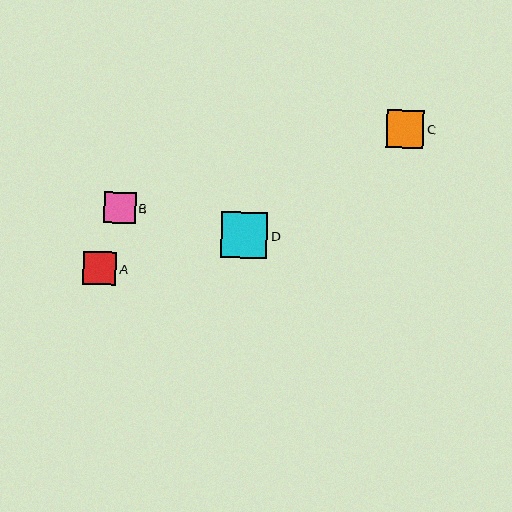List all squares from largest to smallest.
From largest to smallest: D, C, A, B.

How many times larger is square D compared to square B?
Square D is approximately 1.5 times the size of square B.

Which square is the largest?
Square D is the largest with a size of approximately 47 pixels.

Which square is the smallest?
Square B is the smallest with a size of approximately 31 pixels.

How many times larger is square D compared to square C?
Square D is approximately 1.2 times the size of square C.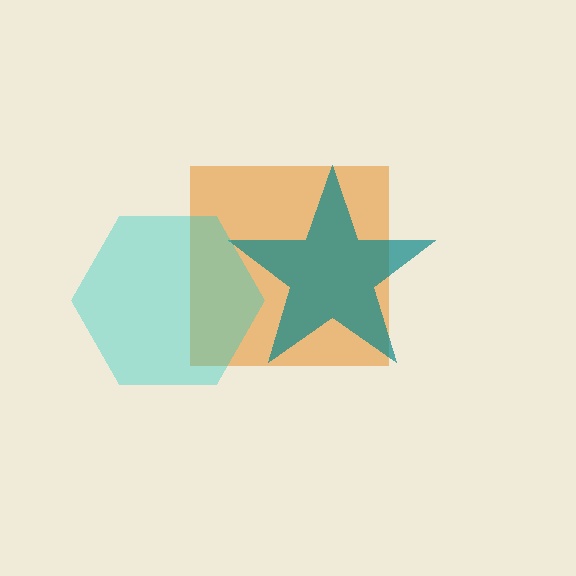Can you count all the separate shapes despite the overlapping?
Yes, there are 3 separate shapes.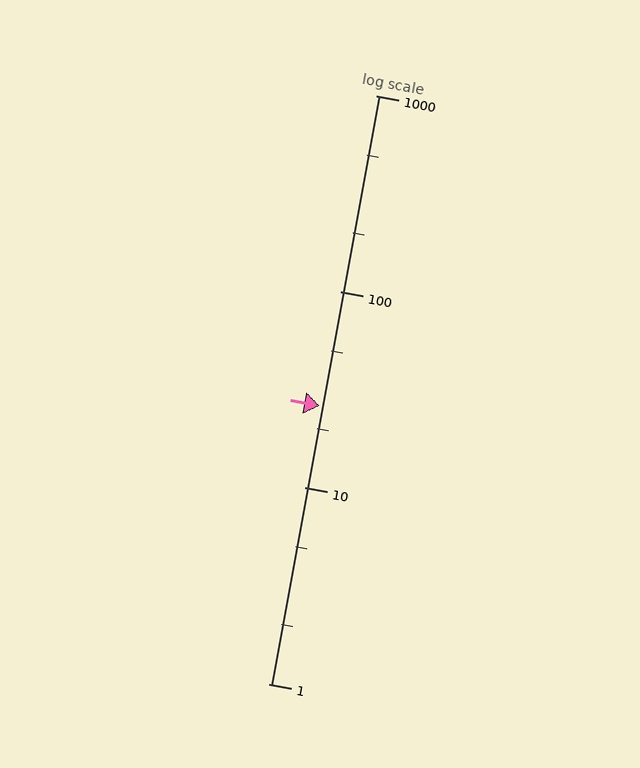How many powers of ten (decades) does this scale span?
The scale spans 3 decades, from 1 to 1000.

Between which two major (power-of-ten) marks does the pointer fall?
The pointer is between 10 and 100.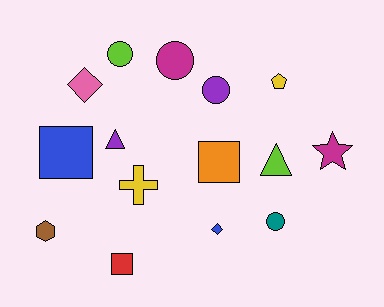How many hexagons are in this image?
There is 1 hexagon.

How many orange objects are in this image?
There is 1 orange object.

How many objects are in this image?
There are 15 objects.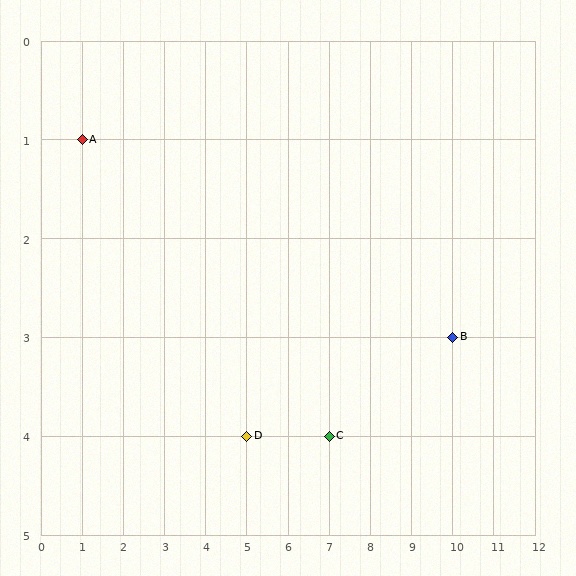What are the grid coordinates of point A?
Point A is at grid coordinates (1, 1).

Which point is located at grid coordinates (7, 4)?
Point C is at (7, 4).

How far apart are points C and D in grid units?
Points C and D are 2 columns apart.